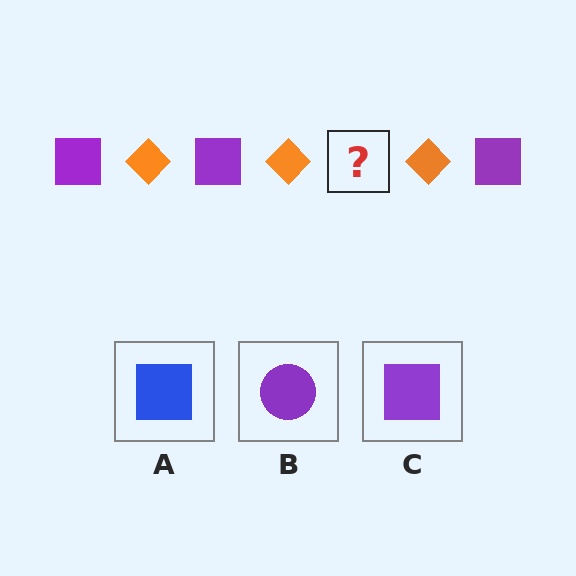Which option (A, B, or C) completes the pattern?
C.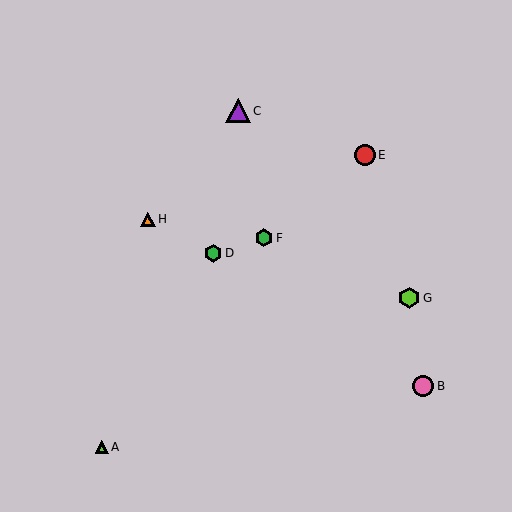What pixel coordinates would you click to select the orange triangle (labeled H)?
Click at (148, 219) to select the orange triangle H.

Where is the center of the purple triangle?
The center of the purple triangle is at (238, 111).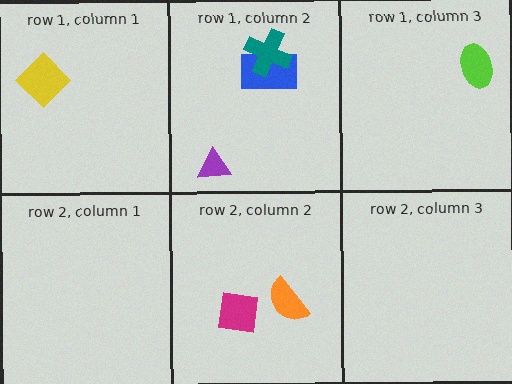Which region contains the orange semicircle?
The row 2, column 2 region.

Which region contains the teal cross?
The row 1, column 2 region.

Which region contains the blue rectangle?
The row 1, column 2 region.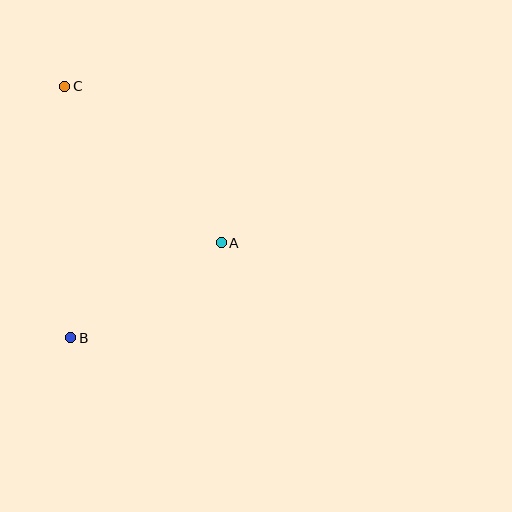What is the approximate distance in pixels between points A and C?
The distance between A and C is approximately 221 pixels.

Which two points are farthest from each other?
Points B and C are farthest from each other.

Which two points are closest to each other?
Points A and B are closest to each other.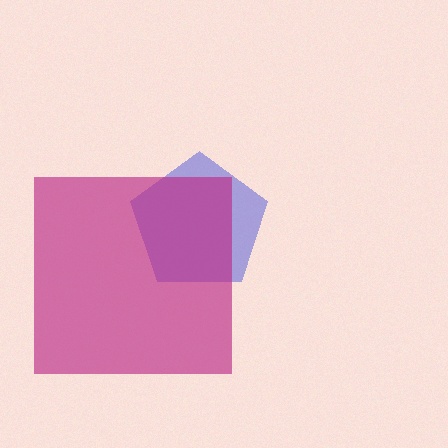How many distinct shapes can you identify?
There are 2 distinct shapes: a blue pentagon, a magenta square.